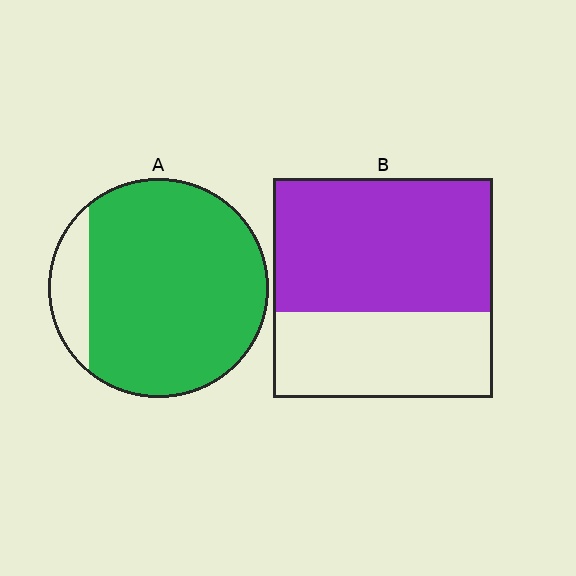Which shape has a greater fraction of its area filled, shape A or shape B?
Shape A.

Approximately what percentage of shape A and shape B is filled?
A is approximately 85% and B is approximately 60%.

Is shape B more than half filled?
Yes.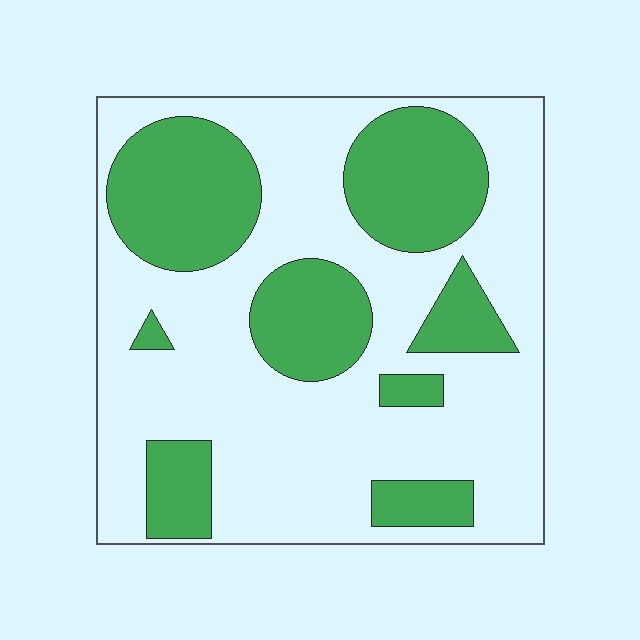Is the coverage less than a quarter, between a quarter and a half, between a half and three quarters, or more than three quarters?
Between a quarter and a half.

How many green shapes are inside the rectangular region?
8.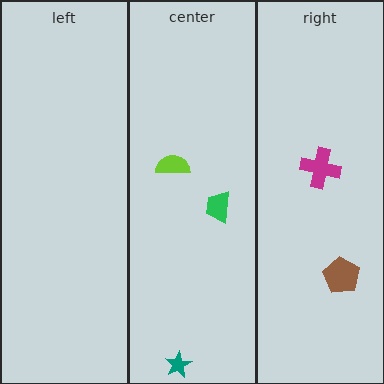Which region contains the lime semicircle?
The center region.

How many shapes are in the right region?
2.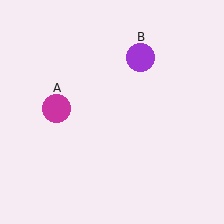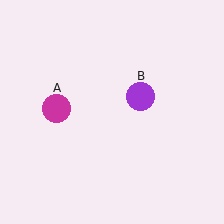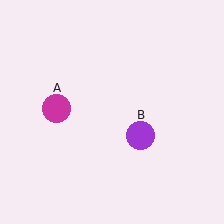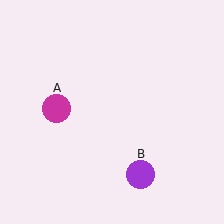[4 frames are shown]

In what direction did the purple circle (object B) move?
The purple circle (object B) moved down.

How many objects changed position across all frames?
1 object changed position: purple circle (object B).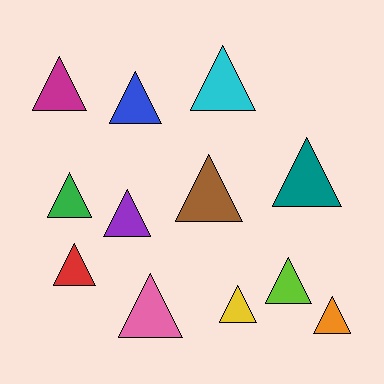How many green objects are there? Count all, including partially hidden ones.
There is 1 green object.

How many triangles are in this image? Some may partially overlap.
There are 12 triangles.